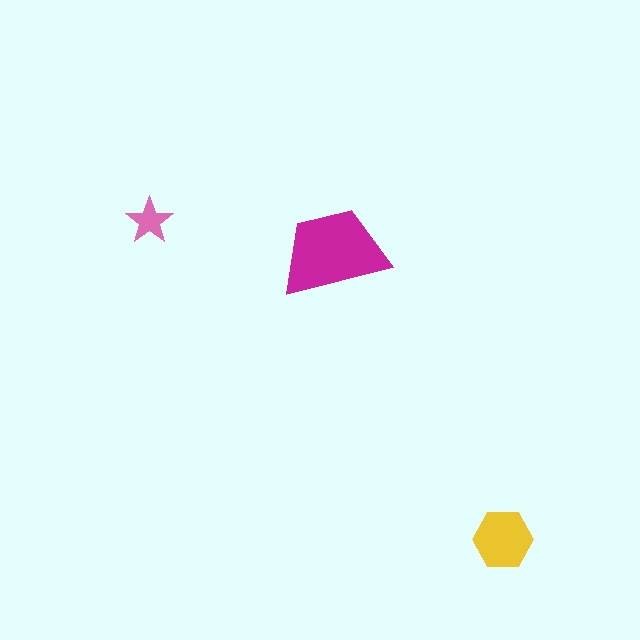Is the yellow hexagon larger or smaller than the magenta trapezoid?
Smaller.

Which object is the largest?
The magenta trapezoid.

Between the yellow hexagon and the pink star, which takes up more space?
The yellow hexagon.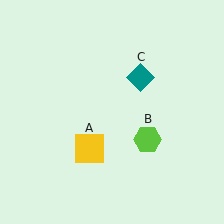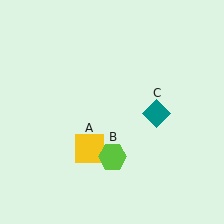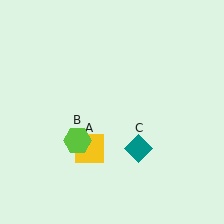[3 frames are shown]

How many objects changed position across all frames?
2 objects changed position: lime hexagon (object B), teal diamond (object C).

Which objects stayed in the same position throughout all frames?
Yellow square (object A) remained stationary.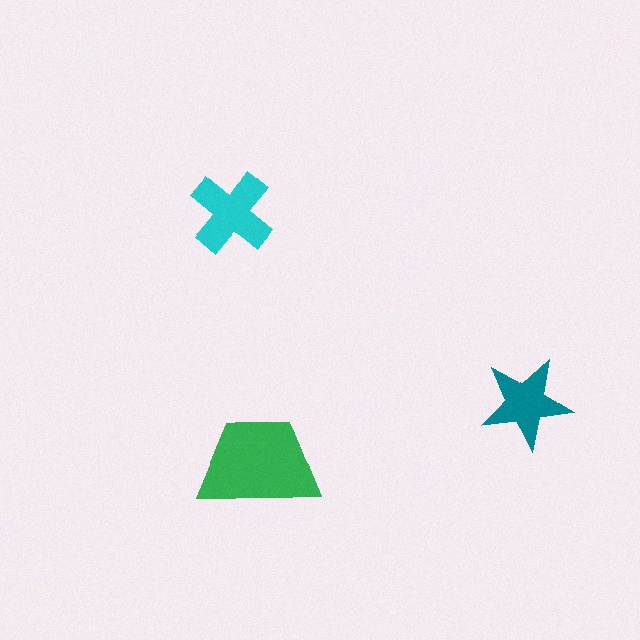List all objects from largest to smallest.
The green trapezoid, the cyan cross, the teal star.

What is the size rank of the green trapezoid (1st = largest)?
1st.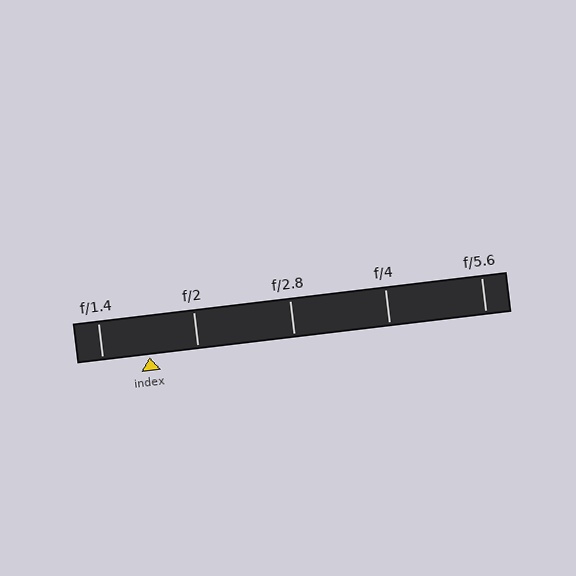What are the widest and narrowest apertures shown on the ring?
The widest aperture shown is f/1.4 and the narrowest is f/5.6.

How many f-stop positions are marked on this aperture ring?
There are 5 f-stop positions marked.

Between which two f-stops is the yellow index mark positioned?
The index mark is between f/1.4 and f/2.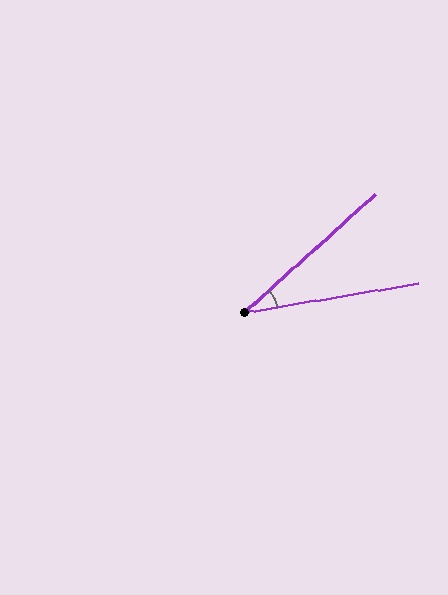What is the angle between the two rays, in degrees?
Approximately 33 degrees.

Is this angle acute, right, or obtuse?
It is acute.